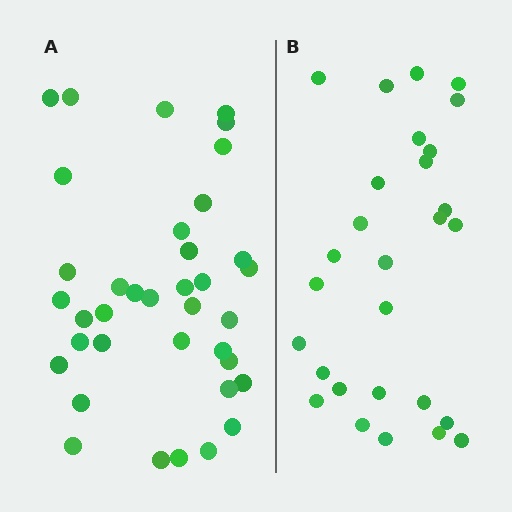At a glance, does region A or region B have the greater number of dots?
Region A (the left region) has more dots.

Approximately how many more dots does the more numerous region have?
Region A has roughly 8 or so more dots than region B.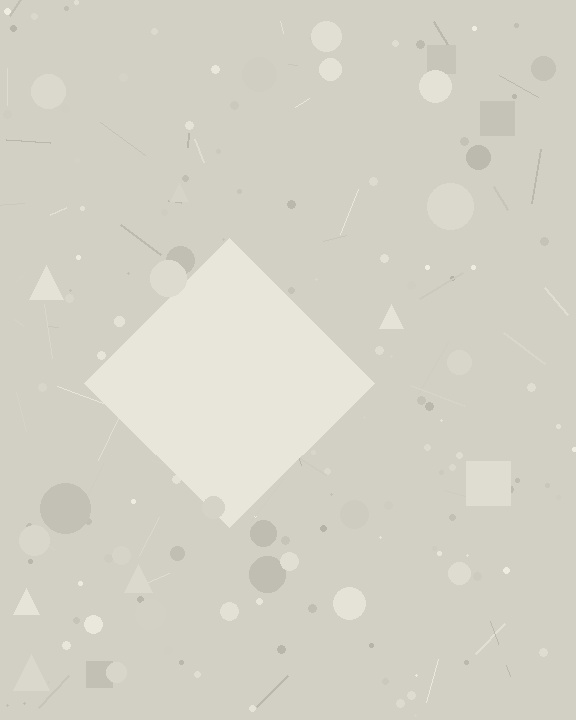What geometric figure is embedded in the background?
A diamond is embedded in the background.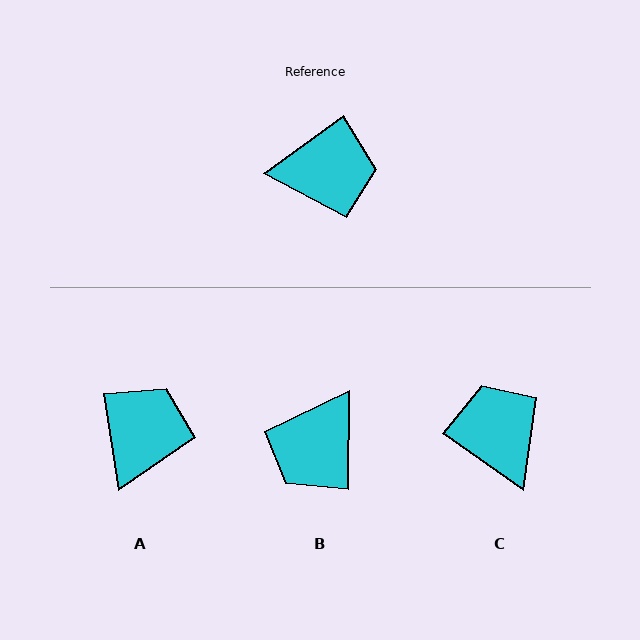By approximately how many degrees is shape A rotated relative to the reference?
Approximately 63 degrees counter-clockwise.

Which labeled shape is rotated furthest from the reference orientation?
B, about 127 degrees away.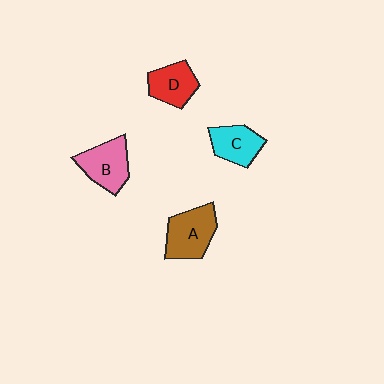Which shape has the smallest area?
Shape D (red).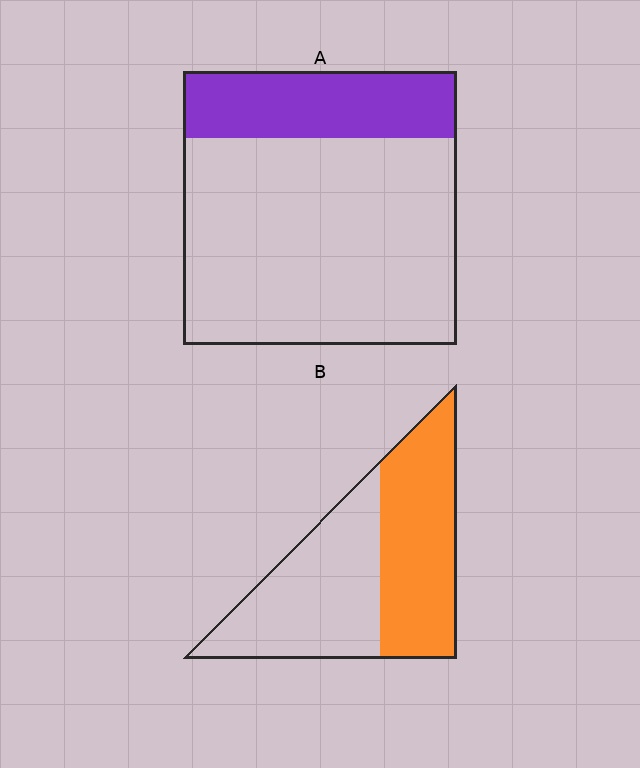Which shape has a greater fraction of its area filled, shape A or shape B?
Shape B.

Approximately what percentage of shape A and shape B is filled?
A is approximately 25% and B is approximately 50%.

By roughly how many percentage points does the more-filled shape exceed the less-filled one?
By roughly 25 percentage points (B over A).